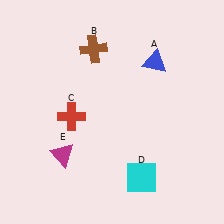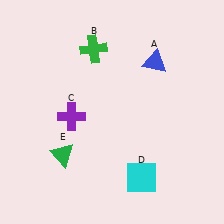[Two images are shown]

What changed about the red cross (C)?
In Image 1, C is red. In Image 2, it changed to purple.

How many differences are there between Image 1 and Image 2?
There are 3 differences between the two images.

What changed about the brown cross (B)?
In Image 1, B is brown. In Image 2, it changed to green.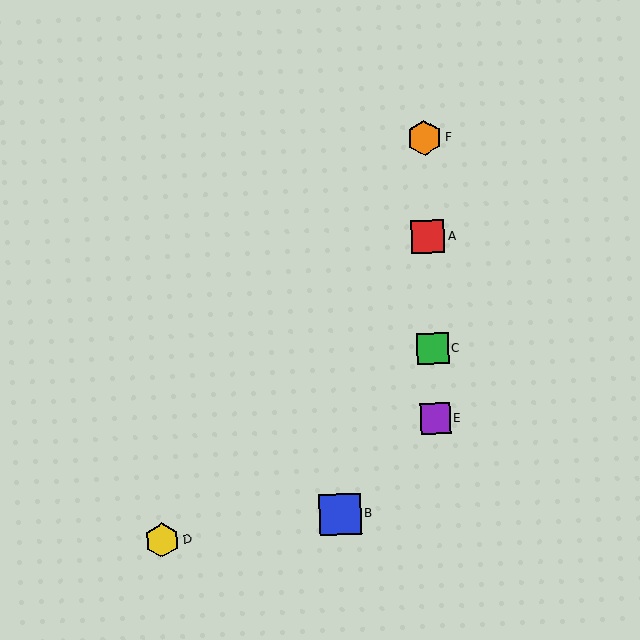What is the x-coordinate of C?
Object C is at x≈433.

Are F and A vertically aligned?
Yes, both are at x≈424.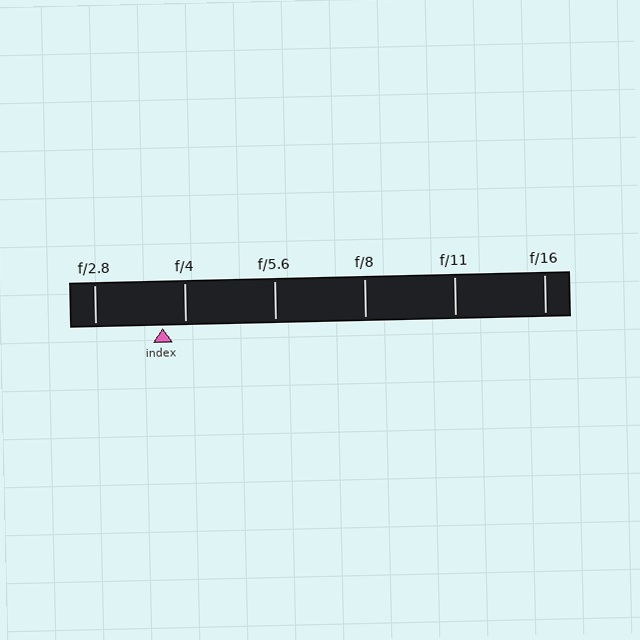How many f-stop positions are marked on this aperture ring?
There are 6 f-stop positions marked.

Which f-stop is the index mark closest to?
The index mark is closest to f/4.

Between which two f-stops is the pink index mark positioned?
The index mark is between f/2.8 and f/4.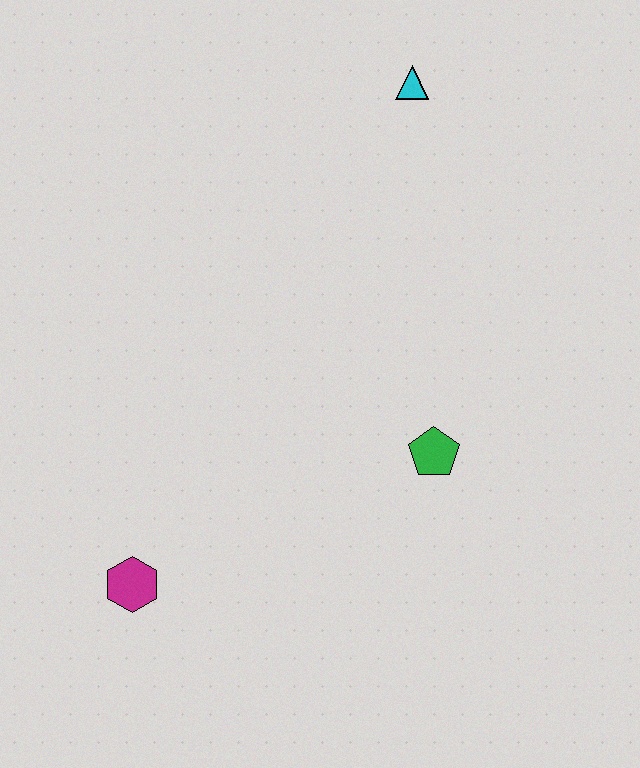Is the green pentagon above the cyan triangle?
No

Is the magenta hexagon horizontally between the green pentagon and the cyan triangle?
No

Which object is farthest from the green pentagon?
The cyan triangle is farthest from the green pentagon.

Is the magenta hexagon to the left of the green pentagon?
Yes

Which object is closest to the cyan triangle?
The green pentagon is closest to the cyan triangle.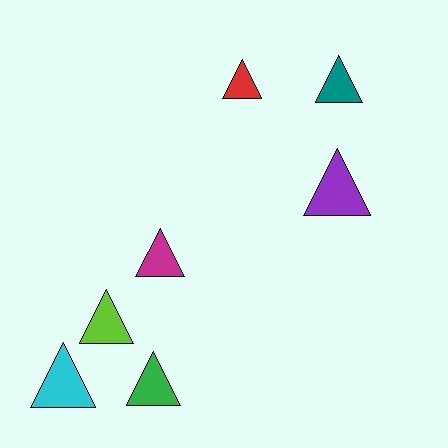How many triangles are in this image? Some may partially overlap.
There are 7 triangles.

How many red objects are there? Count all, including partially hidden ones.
There is 1 red object.